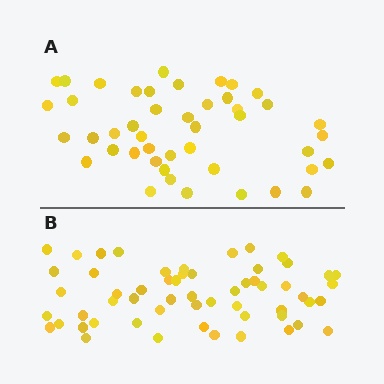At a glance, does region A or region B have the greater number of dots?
Region B (the bottom region) has more dots.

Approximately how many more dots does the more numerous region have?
Region B has roughly 12 or so more dots than region A.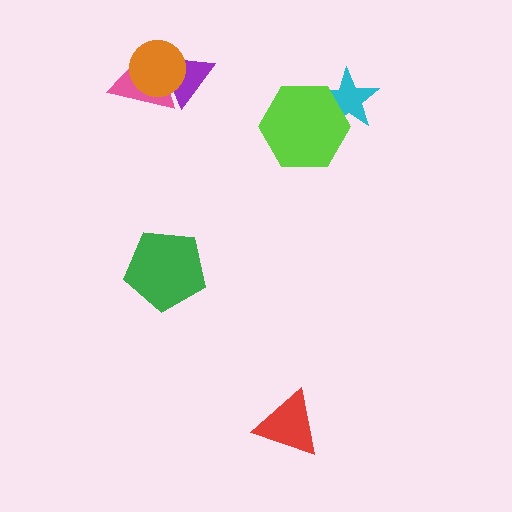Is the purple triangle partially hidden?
Yes, it is partially covered by another shape.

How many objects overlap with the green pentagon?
0 objects overlap with the green pentagon.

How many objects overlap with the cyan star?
1 object overlaps with the cyan star.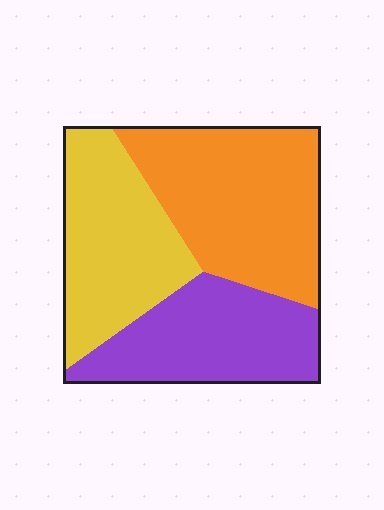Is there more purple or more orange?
Orange.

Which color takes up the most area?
Orange, at roughly 40%.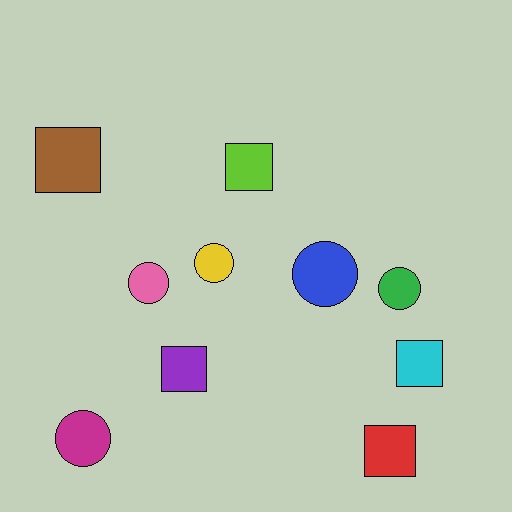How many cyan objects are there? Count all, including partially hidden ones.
There is 1 cyan object.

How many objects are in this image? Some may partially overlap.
There are 10 objects.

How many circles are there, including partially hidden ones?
There are 5 circles.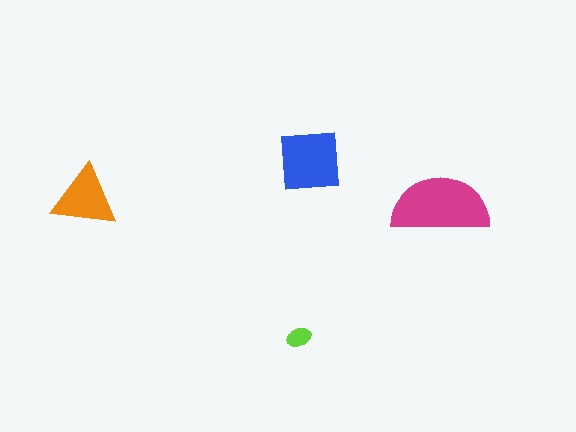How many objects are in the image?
There are 4 objects in the image.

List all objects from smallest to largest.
The lime ellipse, the orange triangle, the blue square, the magenta semicircle.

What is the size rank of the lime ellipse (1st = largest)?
4th.